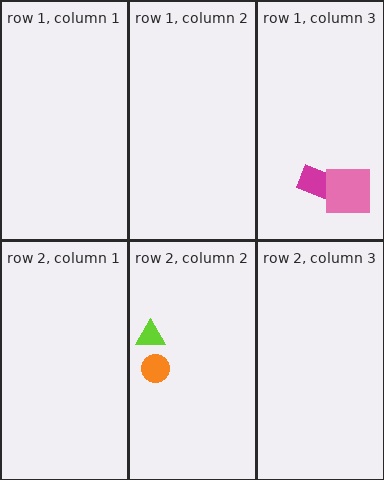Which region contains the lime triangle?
The row 2, column 2 region.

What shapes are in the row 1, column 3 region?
The magenta rectangle, the pink square.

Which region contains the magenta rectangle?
The row 1, column 3 region.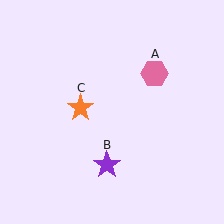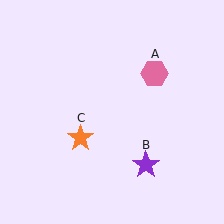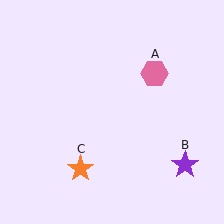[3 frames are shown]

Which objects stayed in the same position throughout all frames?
Pink hexagon (object A) remained stationary.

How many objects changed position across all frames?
2 objects changed position: purple star (object B), orange star (object C).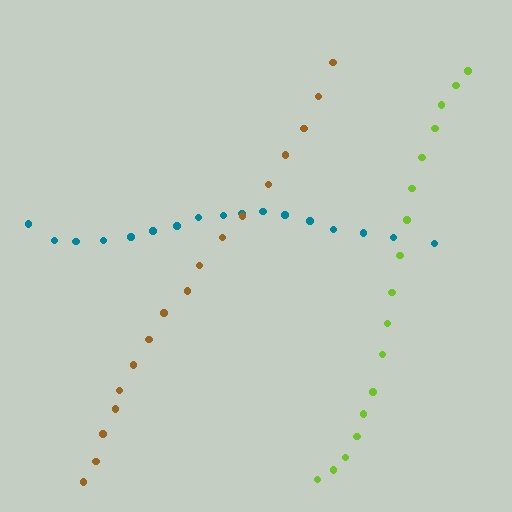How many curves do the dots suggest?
There are 3 distinct paths.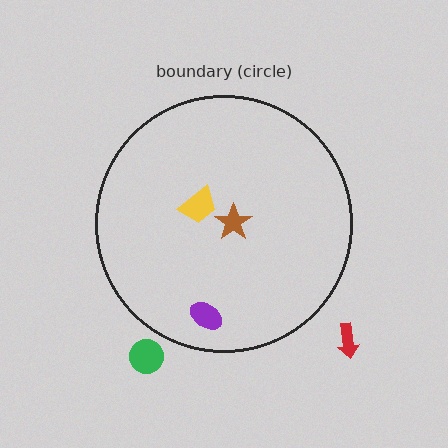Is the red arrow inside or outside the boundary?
Outside.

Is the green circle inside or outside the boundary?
Outside.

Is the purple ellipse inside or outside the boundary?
Inside.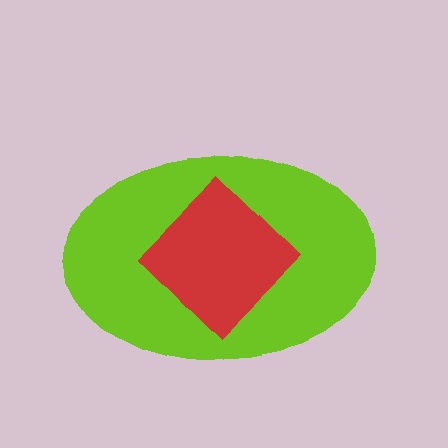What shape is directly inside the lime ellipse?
The red diamond.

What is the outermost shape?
The lime ellipse.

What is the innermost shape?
The red diamond.